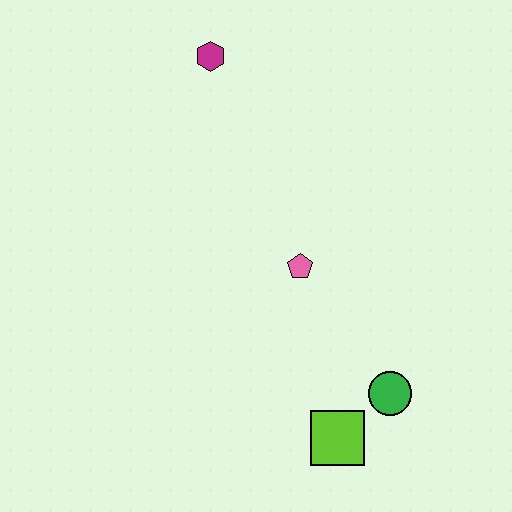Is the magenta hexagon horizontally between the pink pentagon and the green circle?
No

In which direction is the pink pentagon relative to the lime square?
The pink pentagon is above the lime square.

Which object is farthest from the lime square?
The magenta hexagon is farthest from the lime square.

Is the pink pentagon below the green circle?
No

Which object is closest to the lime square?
The green circle is closest to the lime square.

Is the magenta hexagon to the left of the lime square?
Yes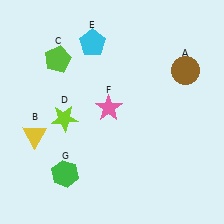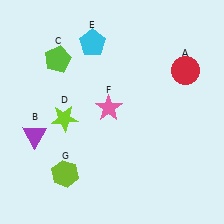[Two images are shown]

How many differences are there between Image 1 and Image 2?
There are 3 differences between the two images.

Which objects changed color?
A changed from brown to red. B changed from yellow to purple. G changed from green to lime.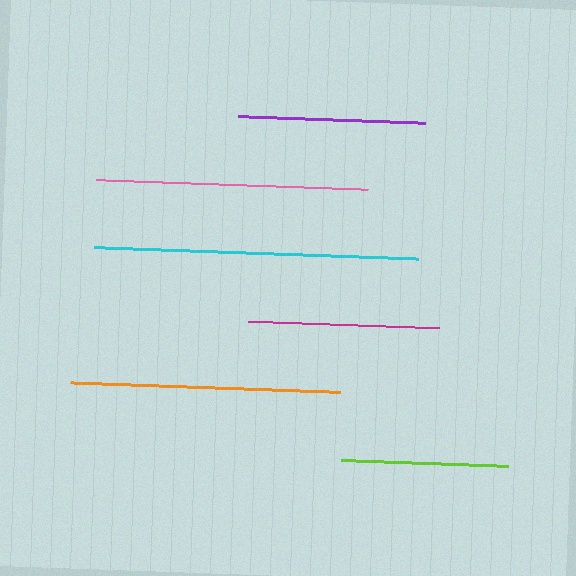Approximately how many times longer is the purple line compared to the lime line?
The purple line is approximately 1.1 times the length of the lime line.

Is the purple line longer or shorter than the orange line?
The orange line is longer than the purple line.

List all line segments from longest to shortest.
From longest to shortest: cyan, pink, orange, magenta, purple, lime.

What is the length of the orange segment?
The orange segment is approximately 270 pixels long.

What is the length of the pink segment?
The pink segment is approximately 272 pixels long.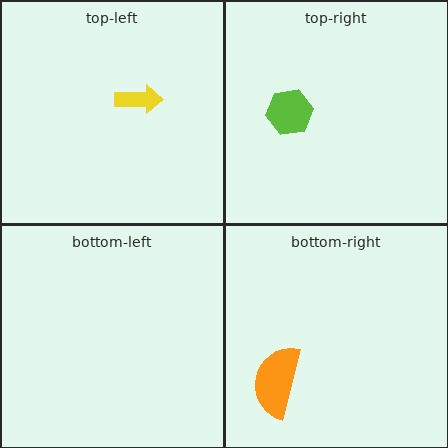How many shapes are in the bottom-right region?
1.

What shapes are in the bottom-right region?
The orange semicircle.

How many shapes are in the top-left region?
1.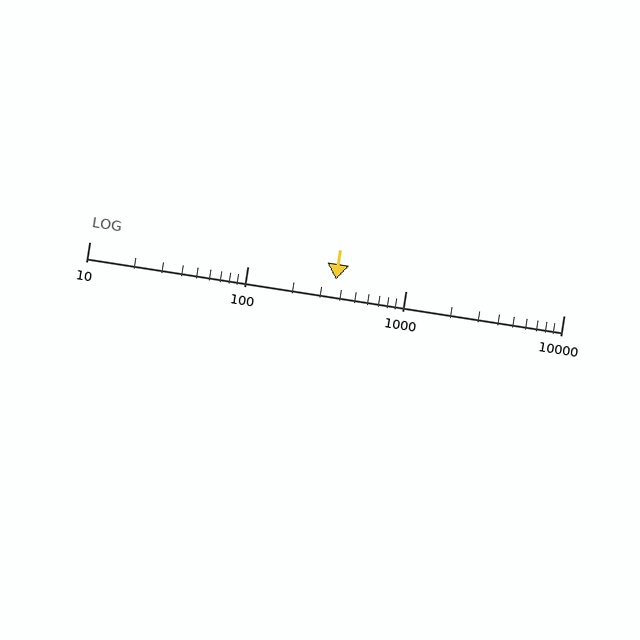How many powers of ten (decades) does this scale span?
The scale spans 3 decades, from 10 to 10000.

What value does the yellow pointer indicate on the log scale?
The pointer indicates approximately 360.